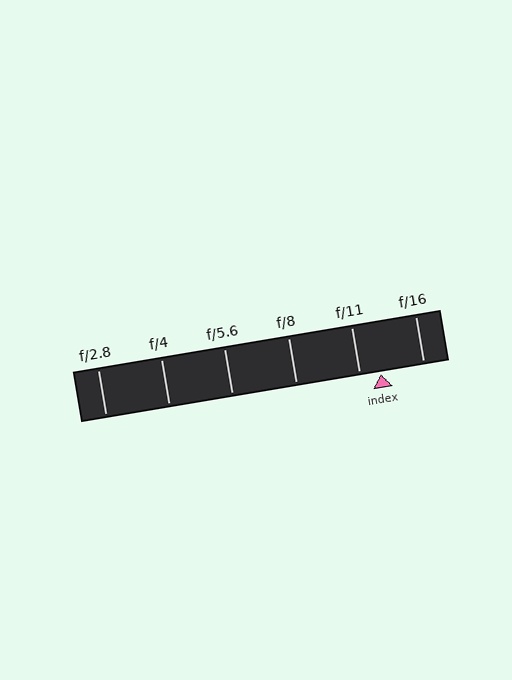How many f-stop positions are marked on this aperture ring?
There are 6 f-stop positions marked.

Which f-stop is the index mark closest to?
The index mark is closest to f/11.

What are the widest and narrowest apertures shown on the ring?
The widest aperture shown is f/2.8 and the narrowest is f/16.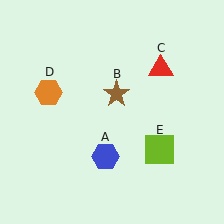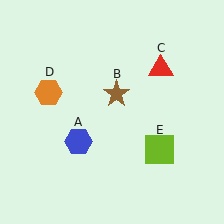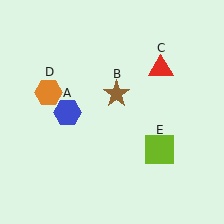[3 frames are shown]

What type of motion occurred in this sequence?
The blue hexagon (object A) rotated clockwise around the center of the scene.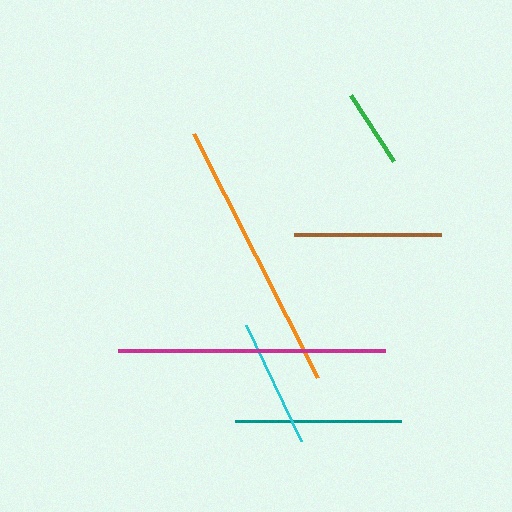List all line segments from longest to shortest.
From longest to shortest: orange, magenta, teal, brown, cyan, green.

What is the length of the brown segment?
The brown segment is approximately 147 pixels long.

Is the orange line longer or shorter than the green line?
The orange line is longer than the green line.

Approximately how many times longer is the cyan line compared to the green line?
The cyan line is approximately 1.6 times the length of the green line.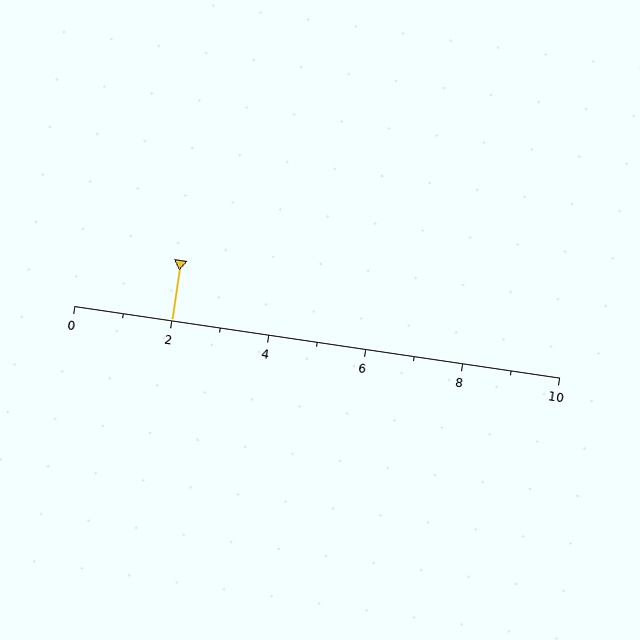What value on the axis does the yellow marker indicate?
The marker indicates approximately 2.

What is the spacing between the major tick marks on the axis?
The major ticks are spaced 2 apart.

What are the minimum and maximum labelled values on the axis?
The axis runs from 0 to 10.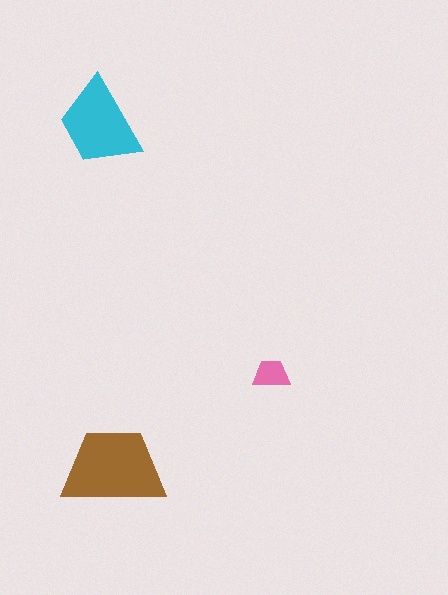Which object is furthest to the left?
The cyan trapezoid is leftmost.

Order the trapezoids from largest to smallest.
the brown one, the cyan one, the pink one.